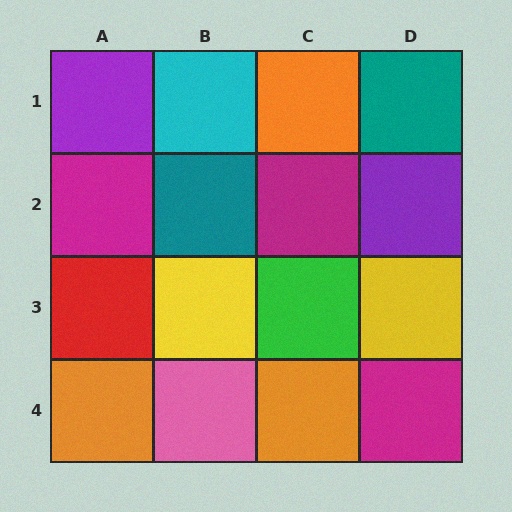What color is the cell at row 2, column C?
Magenta.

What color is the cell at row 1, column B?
Cyan.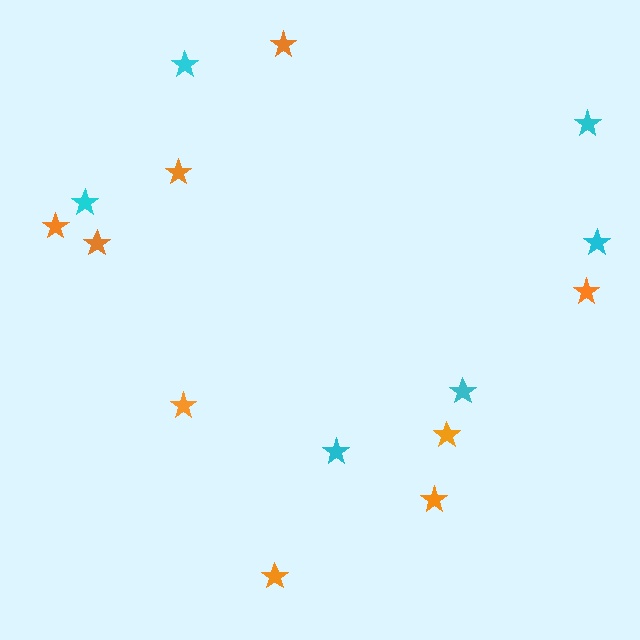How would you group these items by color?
There are 2 groups: one group of orange stars (9) and one group of cyan stars (6).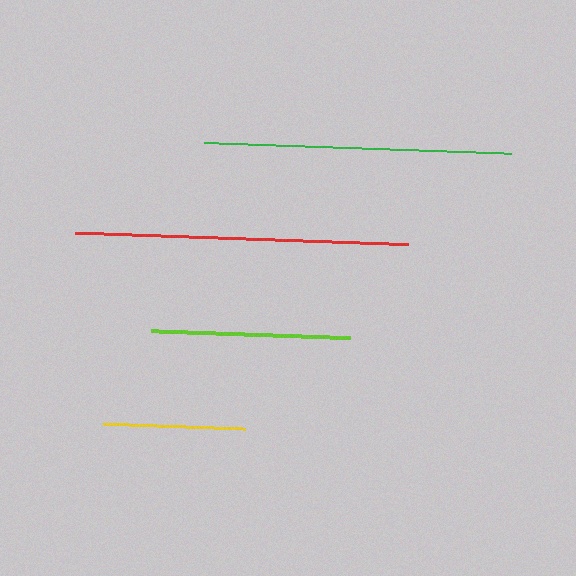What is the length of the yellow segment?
The yellow segment is approximately 142 pixels long.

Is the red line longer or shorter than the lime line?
The red line is longer than the lime line.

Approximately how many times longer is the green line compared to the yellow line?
The green line is approximately 2.2 times the length of the yellow line.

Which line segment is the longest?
The red line is the longest at approximately 333 pixels.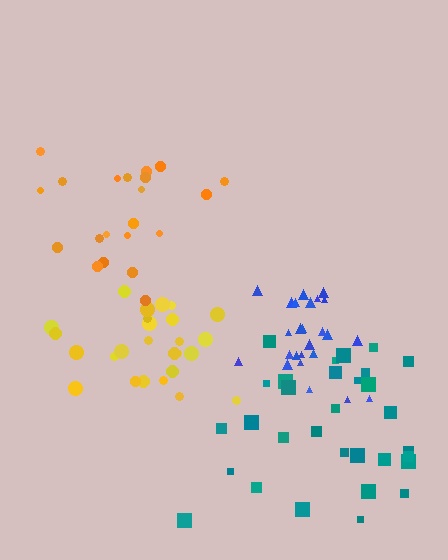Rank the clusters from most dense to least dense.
blue, yellow, teal, orange.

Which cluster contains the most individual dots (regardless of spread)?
Teal (31).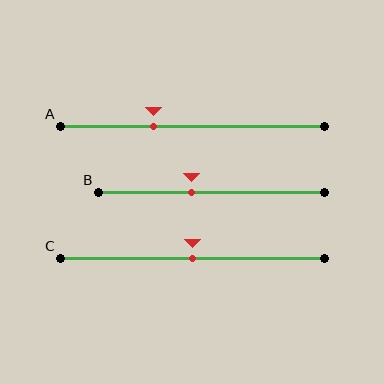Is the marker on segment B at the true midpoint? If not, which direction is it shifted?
No, the marker on segment B is shifted to the left by about 9% of the segment length.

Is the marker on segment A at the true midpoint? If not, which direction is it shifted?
No, the marker on segment A is shifted to the left by about 15% of the segment length.